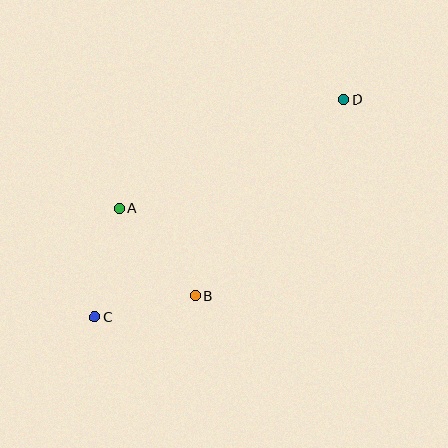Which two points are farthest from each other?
Points C and D are farthest from each other.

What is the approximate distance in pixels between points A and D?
The distance between A and D is approximately 250 pixels.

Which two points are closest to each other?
Points B and C are closest to each other.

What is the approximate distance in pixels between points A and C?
The distance between A and C is approximately 111 pixels.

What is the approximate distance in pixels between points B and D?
The distance between B and D is approximately 247 pixels.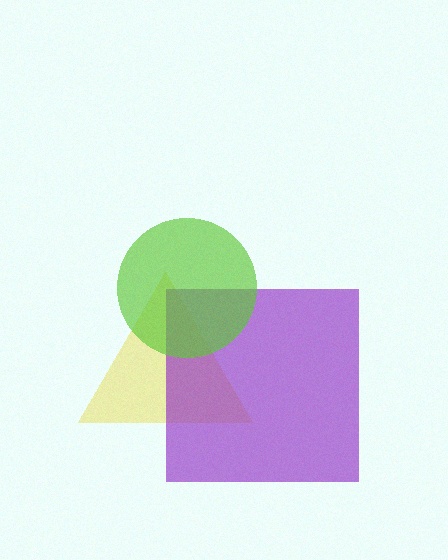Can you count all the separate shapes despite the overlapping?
Yes, there are 3 separate shapes.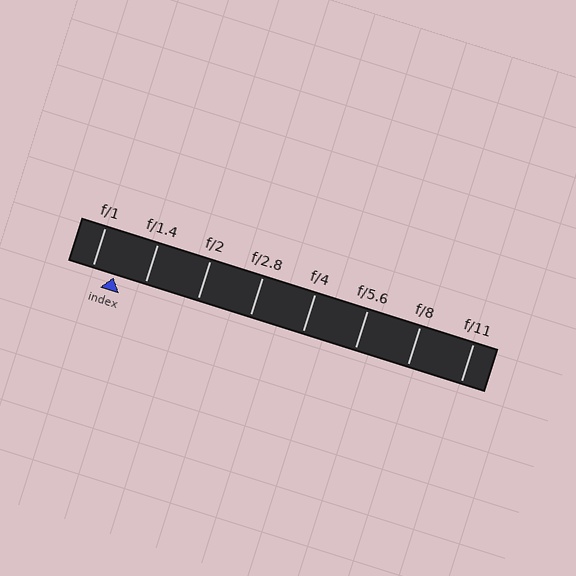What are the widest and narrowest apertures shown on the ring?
The widest aperture shown is f/1 and the narrowest is f/11.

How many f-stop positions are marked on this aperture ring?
There are 8 f-stop positions marked.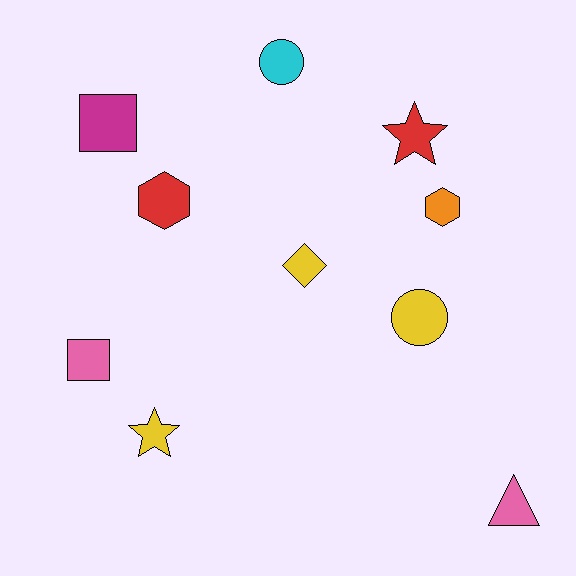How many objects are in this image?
There are 10 objects.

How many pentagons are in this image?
There are no pentagons.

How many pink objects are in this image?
There are 2 pink objects.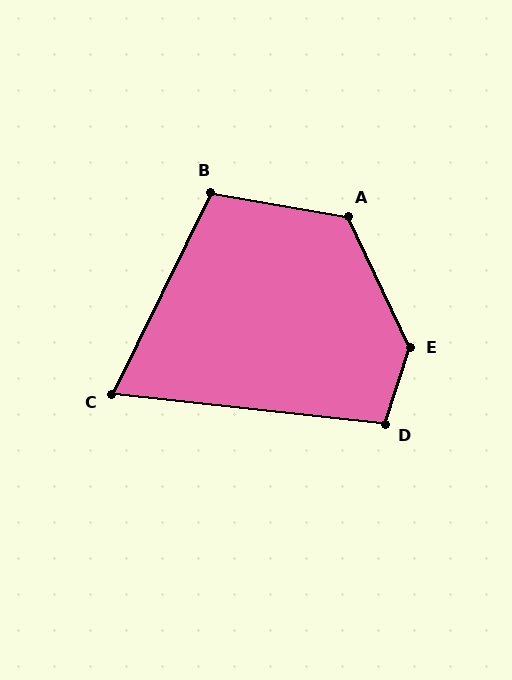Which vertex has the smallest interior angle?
C, at approximately 70 degrees.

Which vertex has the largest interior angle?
E, at approximately 137 degrees.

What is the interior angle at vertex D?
Approximately 102 degrees (obtuse).